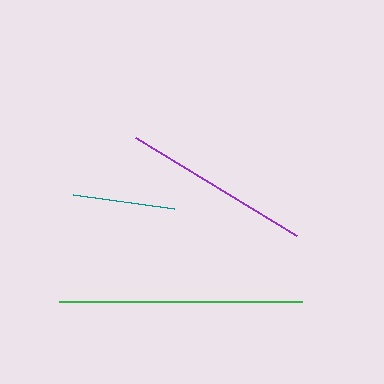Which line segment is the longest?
The green line is the longest at approximately 242 pixels.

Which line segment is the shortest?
The teal line is the shortest at approximately 102 pixels.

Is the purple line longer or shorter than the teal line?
The purple line is longer than the teal line.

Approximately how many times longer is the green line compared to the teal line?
The green line is approximately 2.4 times the length of the teal line.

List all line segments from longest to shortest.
From longest to shortest: green, purple, teal.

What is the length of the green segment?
The green segment is approximately 242 pixels long.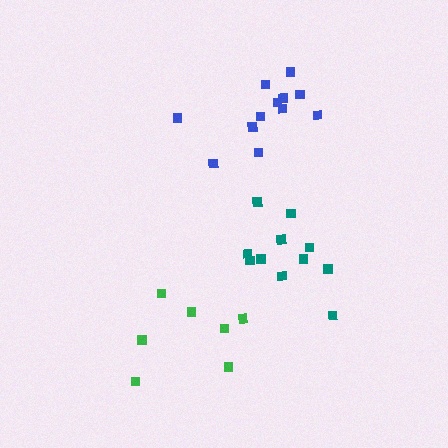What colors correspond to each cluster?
The clusters are colored: green, blue, teal.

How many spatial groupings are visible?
There are 3 spatial groupings.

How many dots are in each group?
Group 1: 7 dots, Group 2: 12 dots, Group 3: 11 dots (30 total).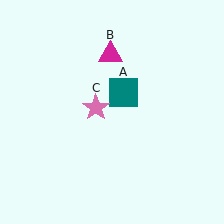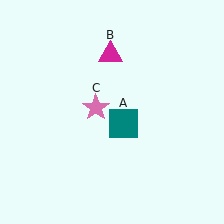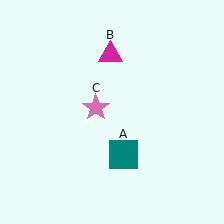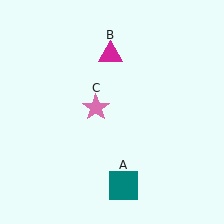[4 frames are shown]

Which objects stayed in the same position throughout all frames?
Magenta triangle (object B) and pink star (object C) remained stationary.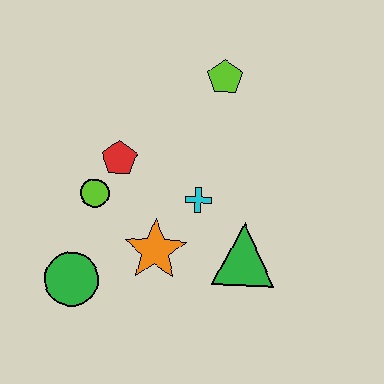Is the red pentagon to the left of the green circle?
No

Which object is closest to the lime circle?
The red pentagon is closest to the lime circle.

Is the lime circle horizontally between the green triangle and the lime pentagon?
No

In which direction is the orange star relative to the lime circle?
The orange star is to the right of the lime circle.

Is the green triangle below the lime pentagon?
Yes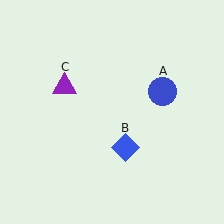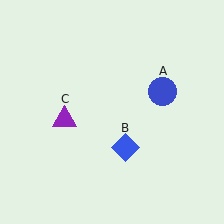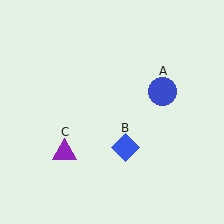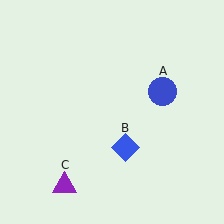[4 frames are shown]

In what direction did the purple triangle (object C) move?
The purple triangle (object C) moved down.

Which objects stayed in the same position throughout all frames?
Blue circle (object A) and blue diamond (object B) remained stationary.